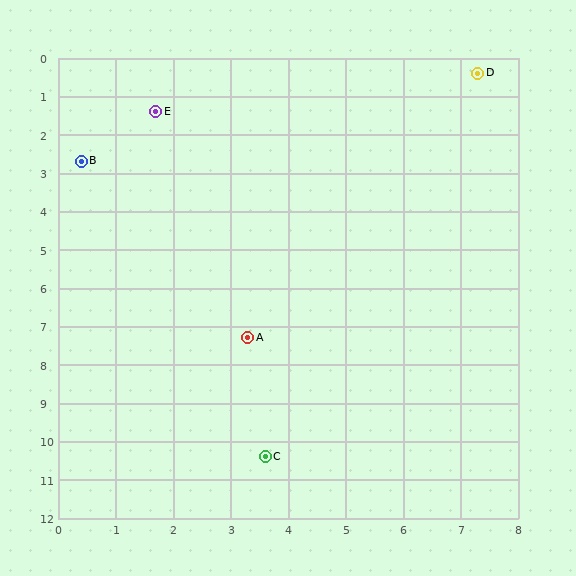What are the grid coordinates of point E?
Point E is at approximately (1.7, 1.4).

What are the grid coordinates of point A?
Point A is at approximately (3.3, 7.3).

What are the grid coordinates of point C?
Point C is at approximately (3.6, 10.4).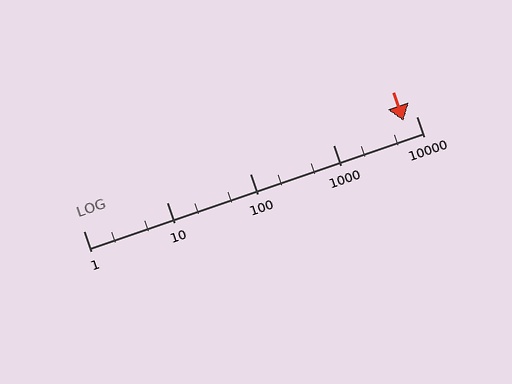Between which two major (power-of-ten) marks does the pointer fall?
The pointer is between 1000 and 10000.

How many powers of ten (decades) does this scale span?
The scale spans 4 decades, from 1 to 10000.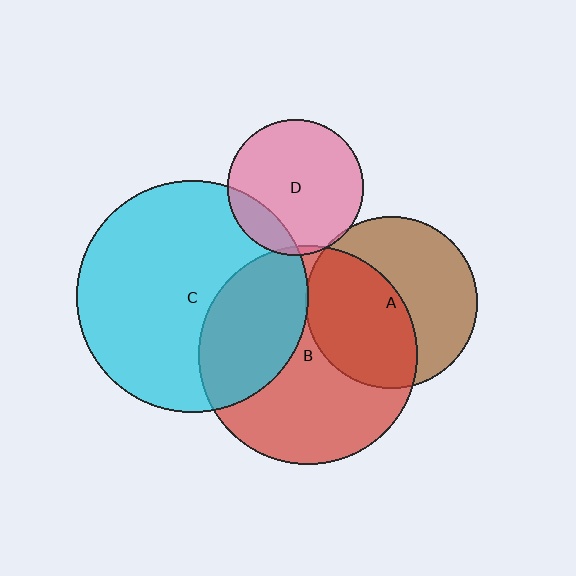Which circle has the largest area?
Circle C (cyan).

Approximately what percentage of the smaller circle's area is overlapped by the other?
Approximately 5%.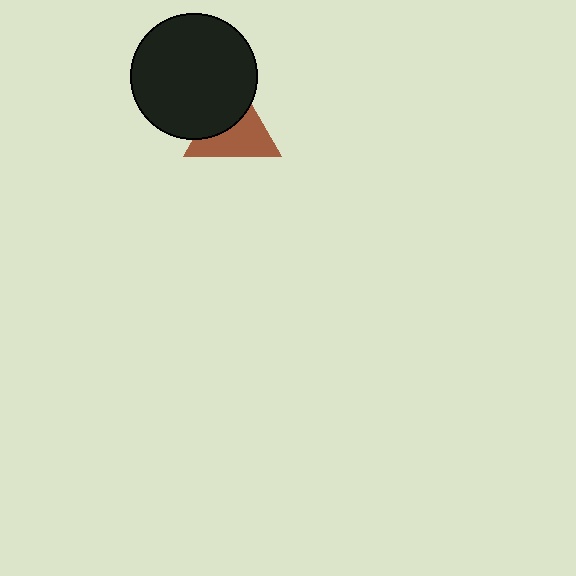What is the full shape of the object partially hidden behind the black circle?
The partially hidden object is a brown triangle.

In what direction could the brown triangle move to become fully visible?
The brown triangle could move toward the lower-right. That would shift it out from behind the black circle entirely.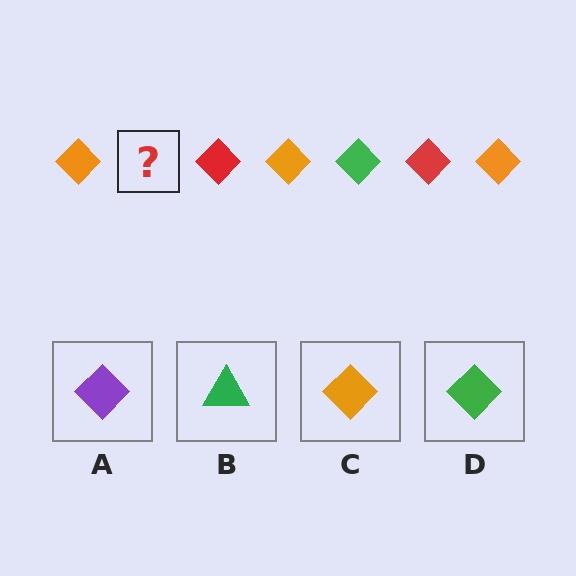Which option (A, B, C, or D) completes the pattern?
D.